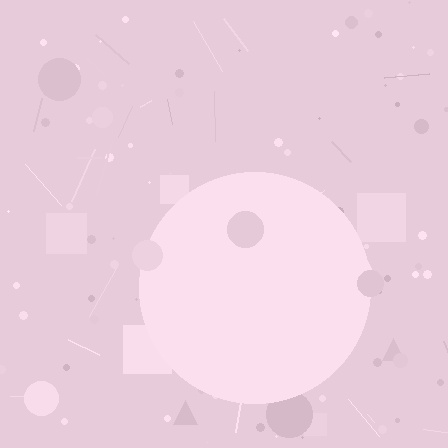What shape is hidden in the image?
A circle is hidden in the image.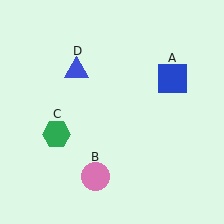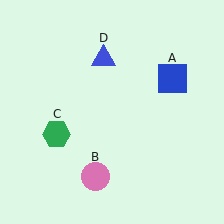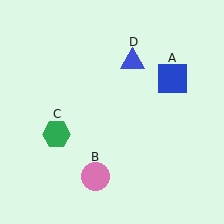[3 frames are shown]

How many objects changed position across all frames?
1 object changed position: blue triangle (object D).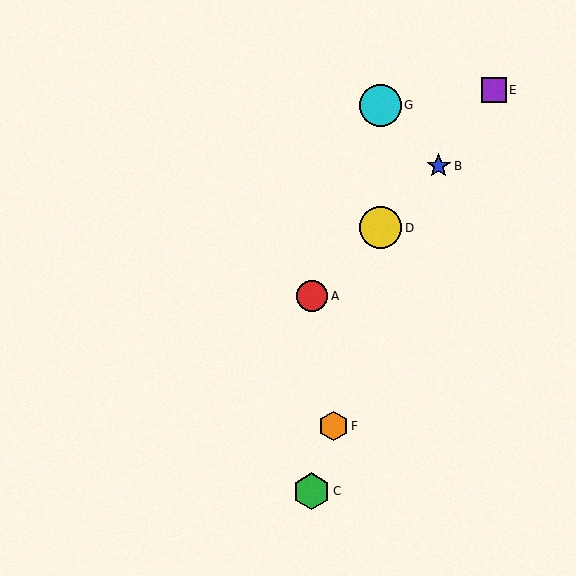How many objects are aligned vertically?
2 objects (D, G) are aligned vertically.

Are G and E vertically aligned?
No, G is at x≈381 and E is at x≈494.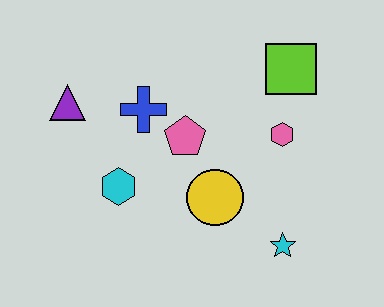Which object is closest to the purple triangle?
The blue cross is closest to the purple triangle.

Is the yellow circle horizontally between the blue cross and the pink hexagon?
Yes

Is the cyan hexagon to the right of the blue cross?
No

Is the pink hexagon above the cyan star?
Yes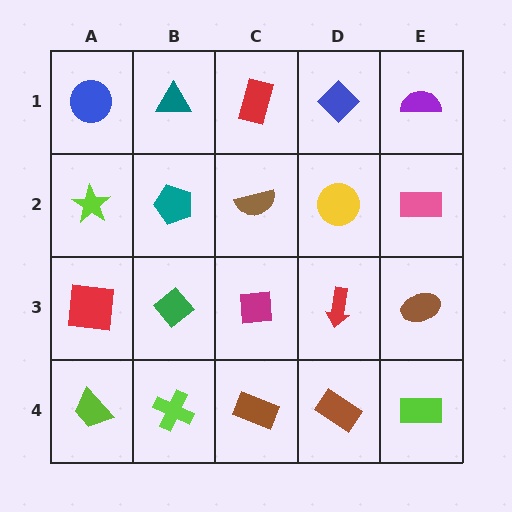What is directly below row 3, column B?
A lime cross.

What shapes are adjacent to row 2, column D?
A blue diamond (row 1, column D), a red arrow (row 3, column D), a brown semicircle (row 2, column C), a pink rectangle (row 2, column E).